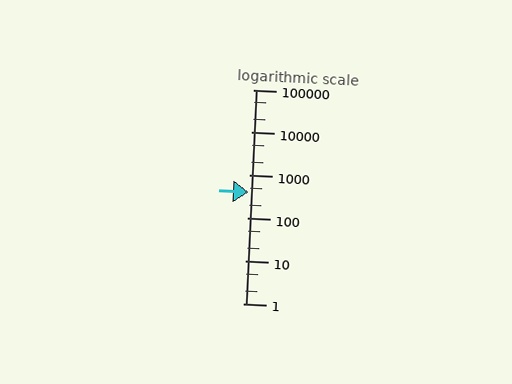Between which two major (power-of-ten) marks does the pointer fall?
The pointer is between 100 and 1000.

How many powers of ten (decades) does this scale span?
The scale spans 5 decades, from 1 to 100000.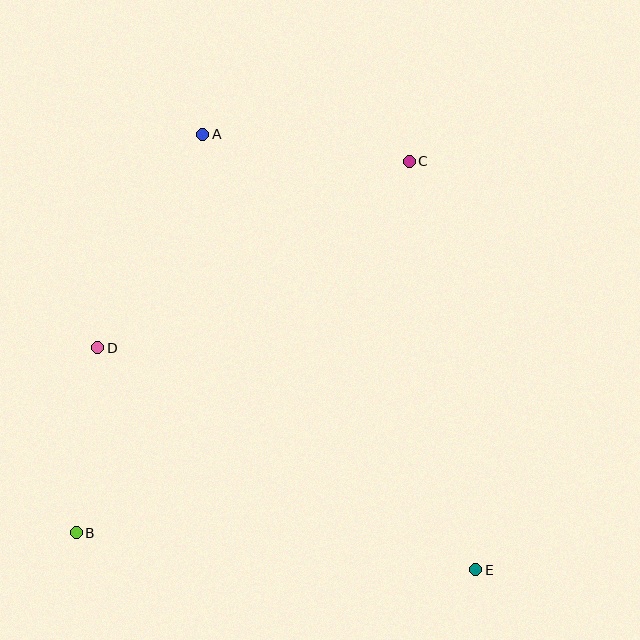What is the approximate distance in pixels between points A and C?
The distance between A and C is approximately 208 pixels.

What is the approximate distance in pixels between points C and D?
The distance between C and D is approximately 363 pixels.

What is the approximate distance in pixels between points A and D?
The distance between A and D is approximately 238 pixels.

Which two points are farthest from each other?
Points A and E are farthest from each other.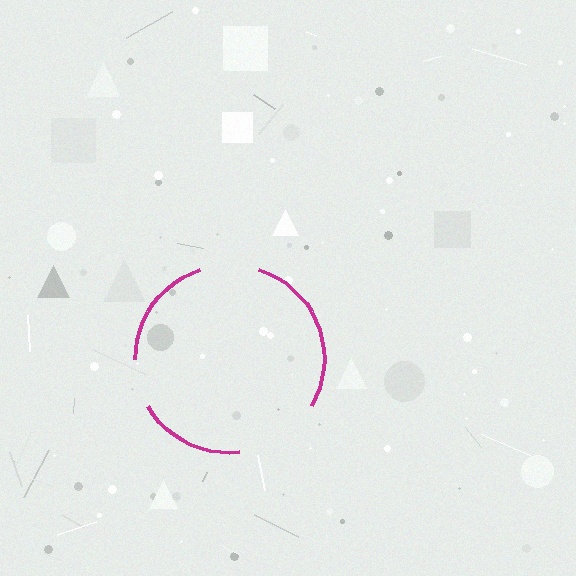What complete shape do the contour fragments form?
The contour fragments form a circle.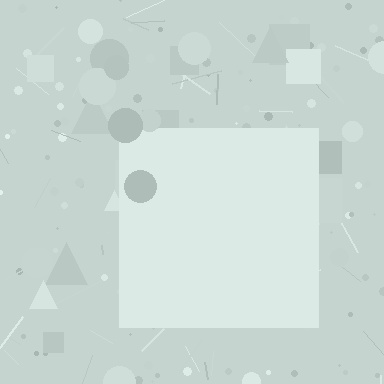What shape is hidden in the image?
A square is hidden in the image.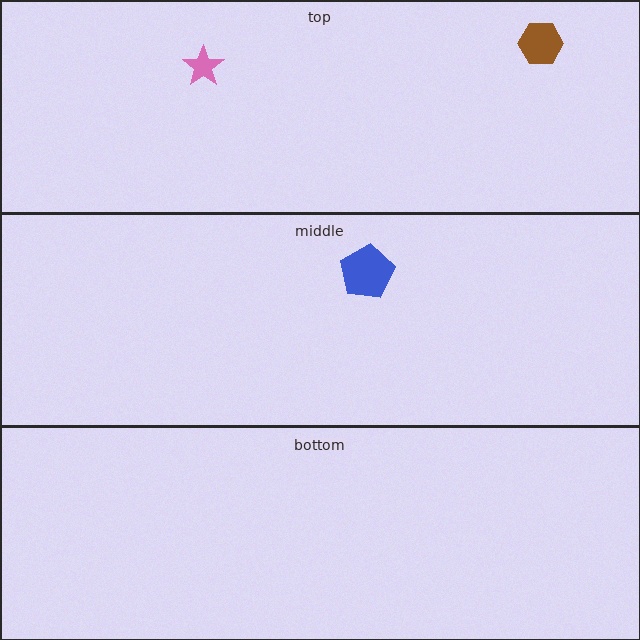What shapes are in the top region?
The pink star, the brown hexagon.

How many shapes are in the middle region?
1.